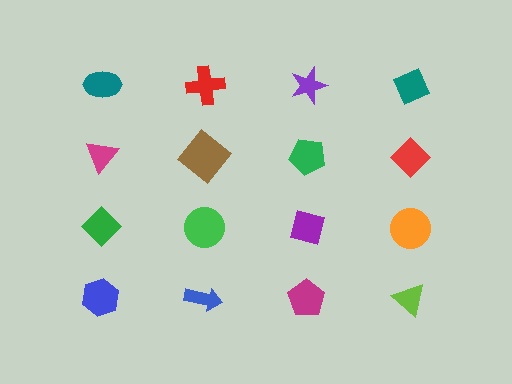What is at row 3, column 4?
An orange circle.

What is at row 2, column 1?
A magenta triangle.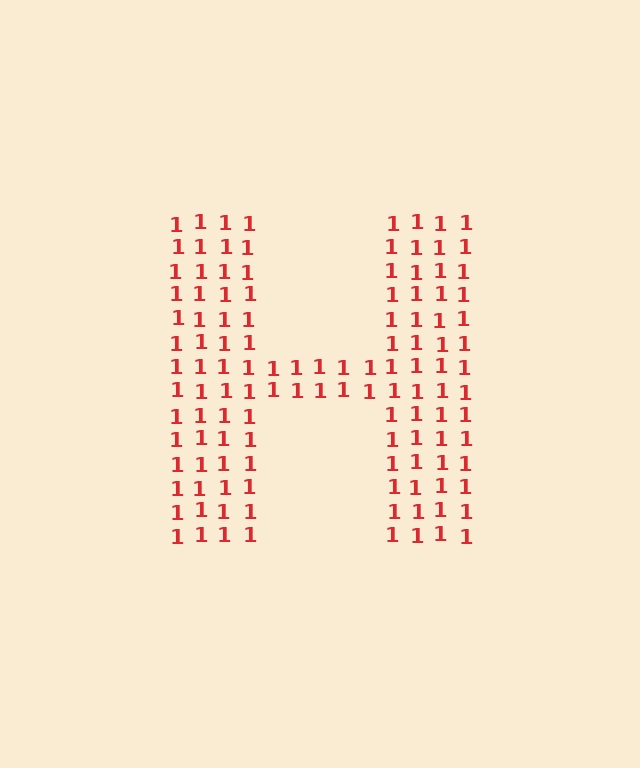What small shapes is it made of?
It is made of small digit 1's.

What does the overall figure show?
The overall figure shows the letter H.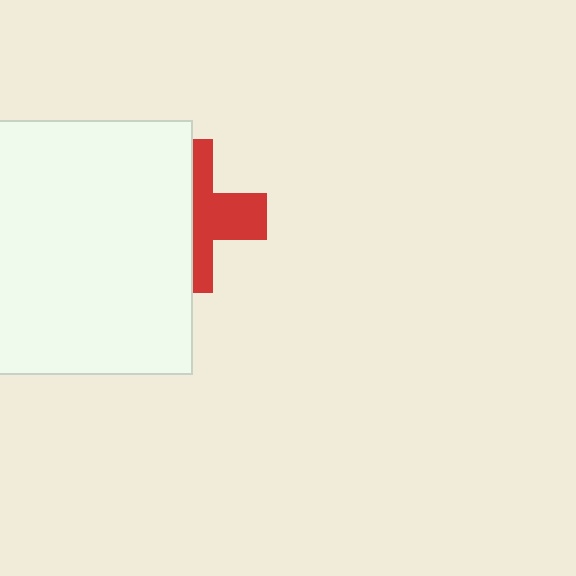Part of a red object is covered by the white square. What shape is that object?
It is a cross.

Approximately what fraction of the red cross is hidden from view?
Roughly 55% of the red cross is hidden behind the white square.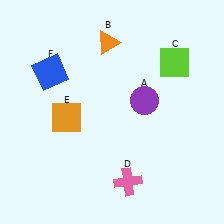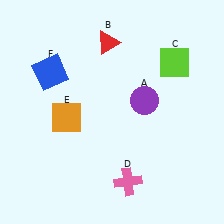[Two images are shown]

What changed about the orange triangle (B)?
In Image 1, B is orange. In Image 2, it changed to red.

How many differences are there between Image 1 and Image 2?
There is 1 difference between the two images.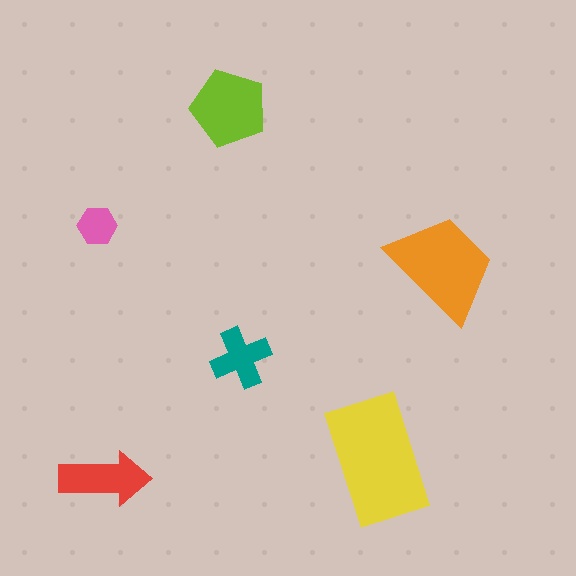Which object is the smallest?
The pink hexagon.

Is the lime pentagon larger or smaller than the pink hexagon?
Larger.